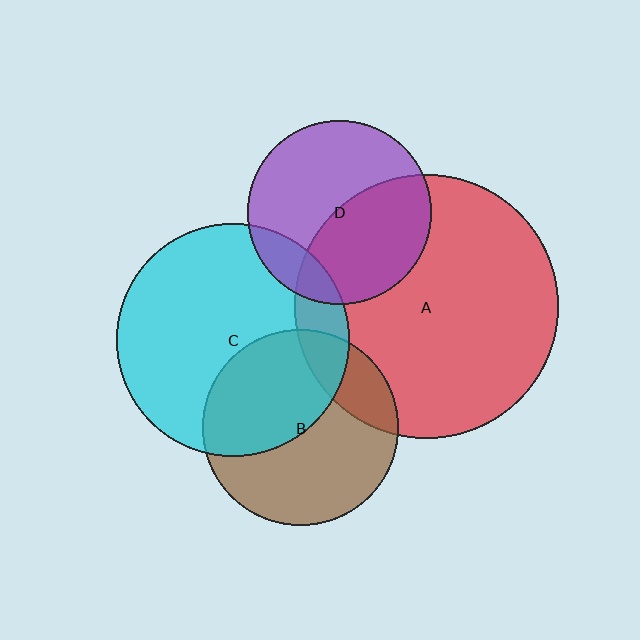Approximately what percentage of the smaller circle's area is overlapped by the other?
Approximately 15%.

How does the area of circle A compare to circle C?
Approximately 1.3 times.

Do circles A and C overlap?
Yes.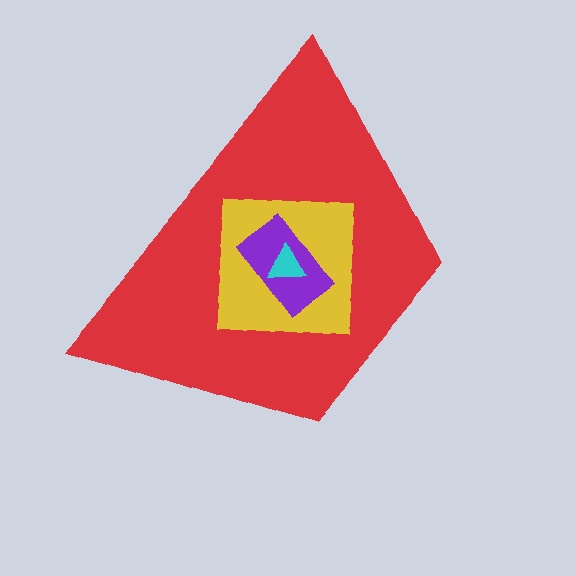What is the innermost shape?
The cyan triangle.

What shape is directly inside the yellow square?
The purple rectangle.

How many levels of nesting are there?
4.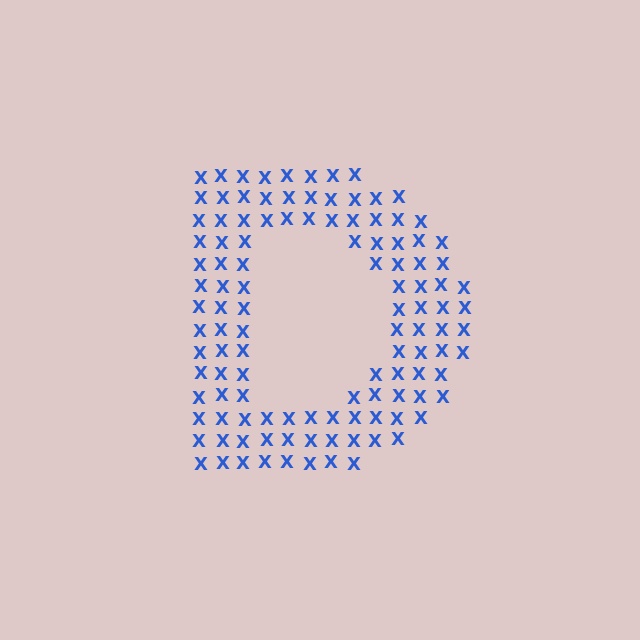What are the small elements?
The small elements are letter X's.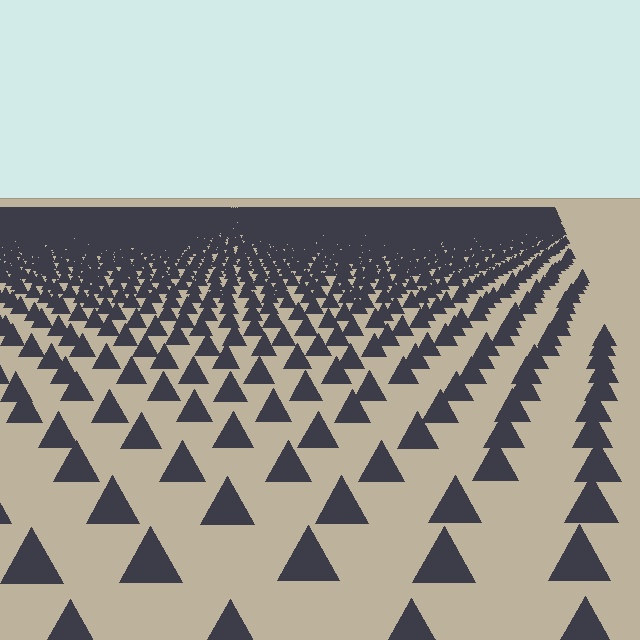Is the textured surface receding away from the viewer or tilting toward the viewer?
The surface is receding away from the viewer. Texture elements get smaller and denser toward the top.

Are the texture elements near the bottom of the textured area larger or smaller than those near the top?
Larger. Near the bottom, elements are closer to the viewer and appear at a bigger on-screen size.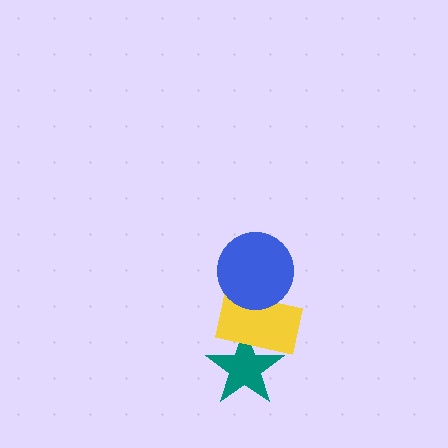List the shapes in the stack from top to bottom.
From top to bottom: the blue circle, the yellow rectangle, the teal star.